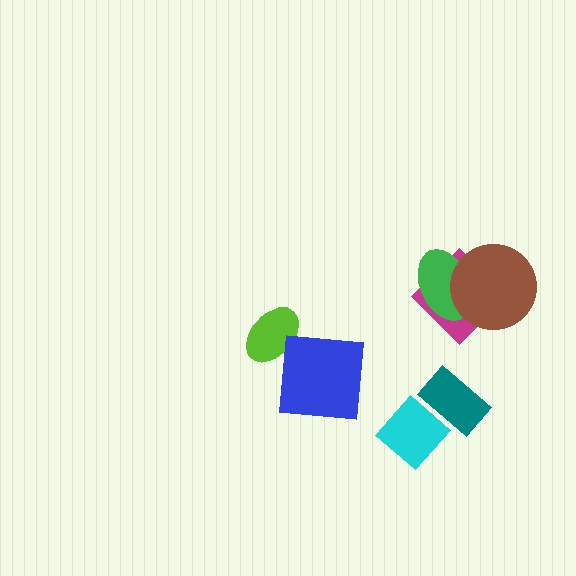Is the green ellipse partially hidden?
Yes, it is partially covered by another shape.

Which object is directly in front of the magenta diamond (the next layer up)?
The green ellipse is directly in front of the magenta diamond.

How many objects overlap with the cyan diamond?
1 object overlaps with the cyan diamond.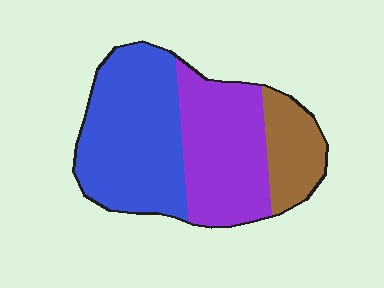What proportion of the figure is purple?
Purple covers roughly 35% of the figure.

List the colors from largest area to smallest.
From largest to smallest: blue, purple, brown.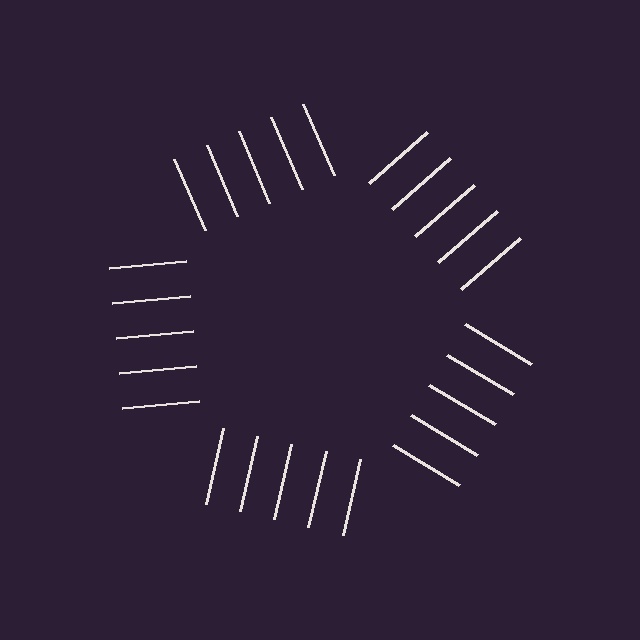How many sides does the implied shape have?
5 sides — the line-ends trace a pentagon.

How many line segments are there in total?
25 — 5 along each of the 5 edges.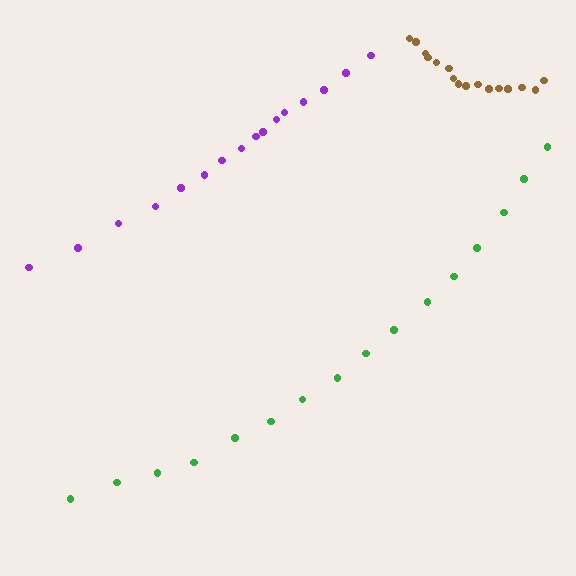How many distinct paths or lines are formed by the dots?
There are 3 distinct paths.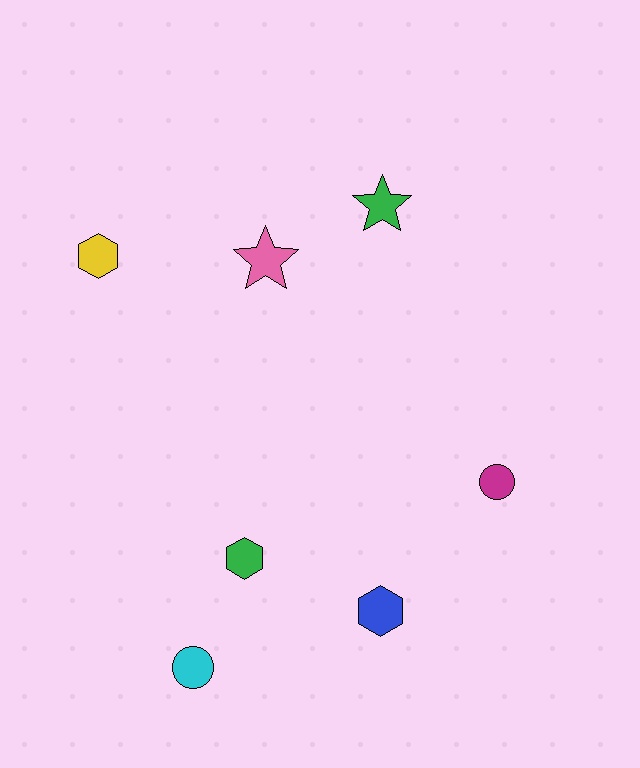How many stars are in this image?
There are 2 stars.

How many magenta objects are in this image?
There is 1 magenta object.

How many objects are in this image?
There are 7 objects.